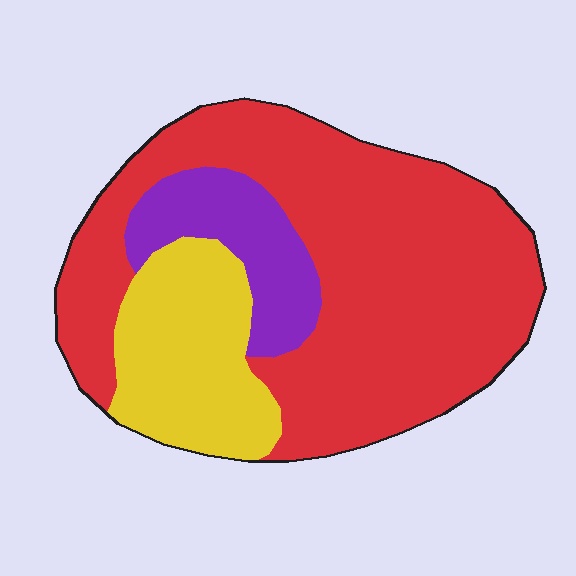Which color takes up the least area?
Purple, at roughly 15%.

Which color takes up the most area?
Red, at roughly 65%.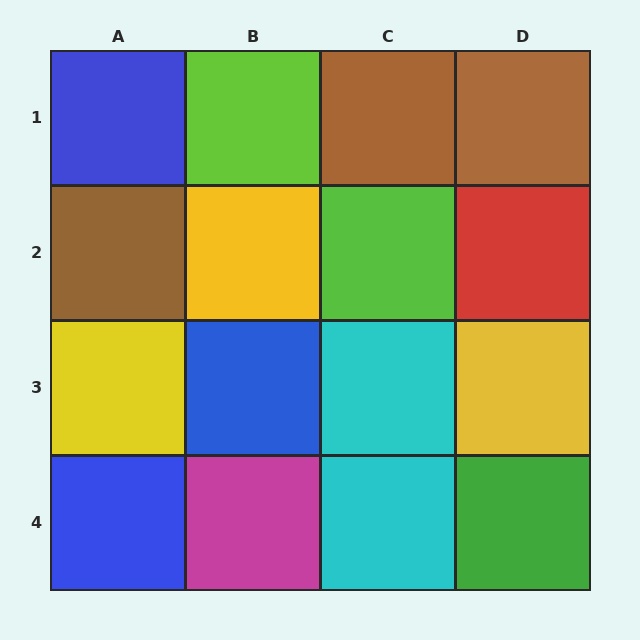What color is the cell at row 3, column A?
Yellow.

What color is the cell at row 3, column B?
Blue.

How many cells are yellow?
3 cells are yellow.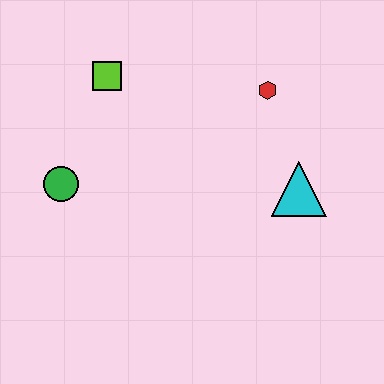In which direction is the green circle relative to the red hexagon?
The green circle is to the left of the red hexagon.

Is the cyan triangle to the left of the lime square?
No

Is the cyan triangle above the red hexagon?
No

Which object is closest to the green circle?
The lime square is closest to the green circle.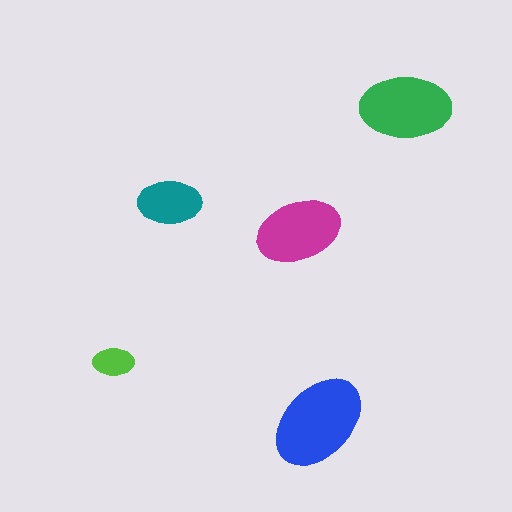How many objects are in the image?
There are 5 objects in the image.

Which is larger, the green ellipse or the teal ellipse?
The green one.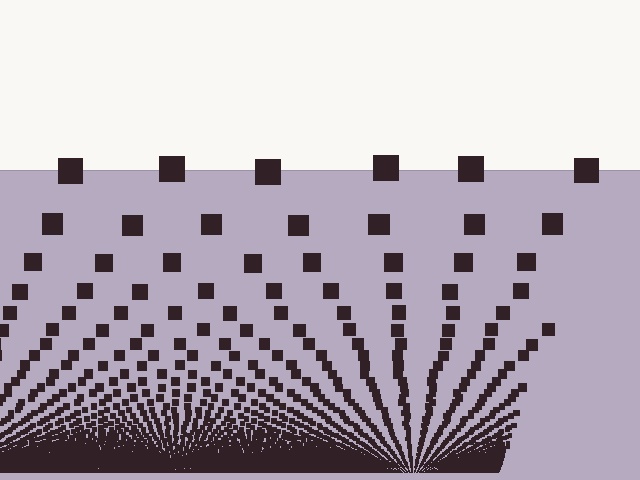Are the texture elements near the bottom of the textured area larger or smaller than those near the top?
Smaller. The gradient is inverted — elements near the bottom are smaller and denser.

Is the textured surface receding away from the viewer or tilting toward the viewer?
The surface appears to tilt toward the viewer. Texture elements get larger and sparser toward the top.